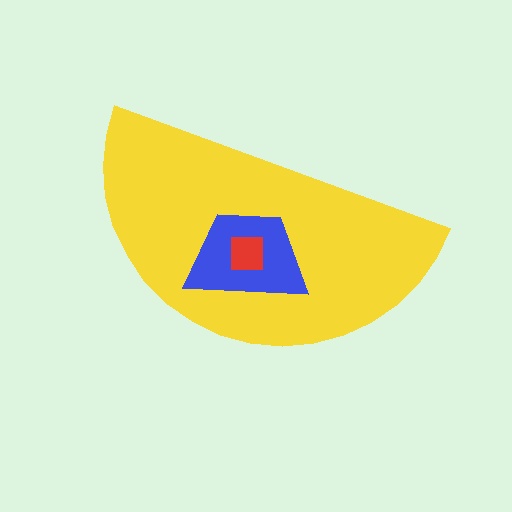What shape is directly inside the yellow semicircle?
The blue trapezoid.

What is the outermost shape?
The yellow semicircle.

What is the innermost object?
The red square.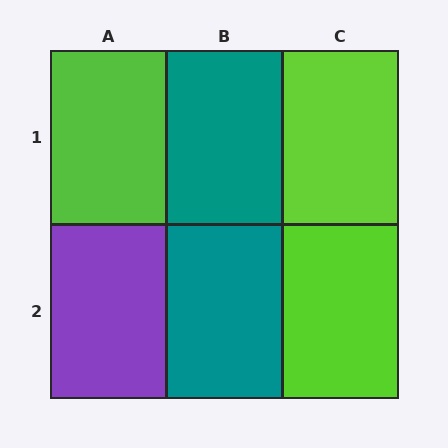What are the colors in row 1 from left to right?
Lime, teal, lime.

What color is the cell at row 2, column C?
Lime.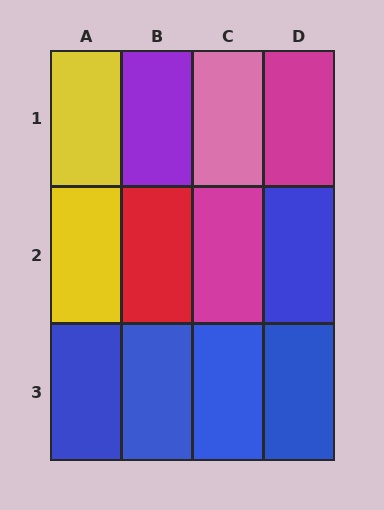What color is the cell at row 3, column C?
Blue.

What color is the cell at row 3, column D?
Blue.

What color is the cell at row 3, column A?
Blue.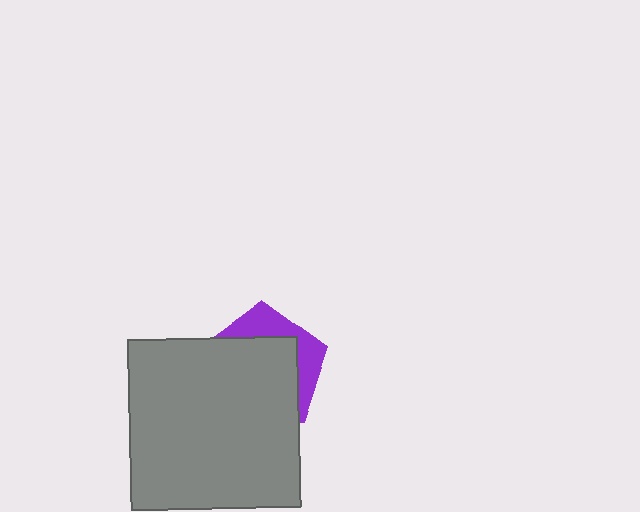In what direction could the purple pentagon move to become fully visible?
The purple pentagon could move toward the upper-right. That would shift it out from behind the gray square entirely.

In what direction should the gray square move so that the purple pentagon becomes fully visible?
The gray square should move toward the lower-left. That is the shortest direction to clear the overlap and leave the purple pentagon fully visible.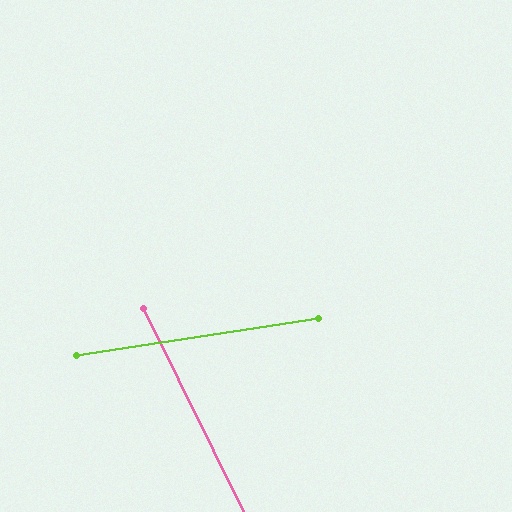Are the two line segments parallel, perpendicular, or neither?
Neither parallel nor perpendicular — they differ by about 72°.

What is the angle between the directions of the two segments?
Approximately 72 degrees.